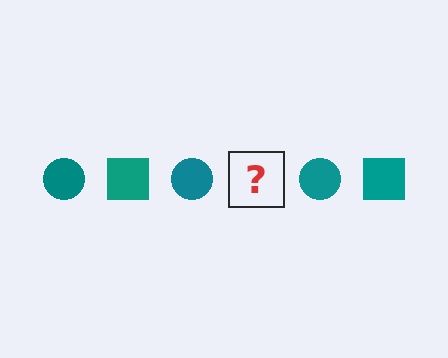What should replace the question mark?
The question mark should be replaced with a teal square.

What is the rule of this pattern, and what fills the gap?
The rule is that the pattern cycles through circle, square shapes in teal. The gap should be filled with a teal square.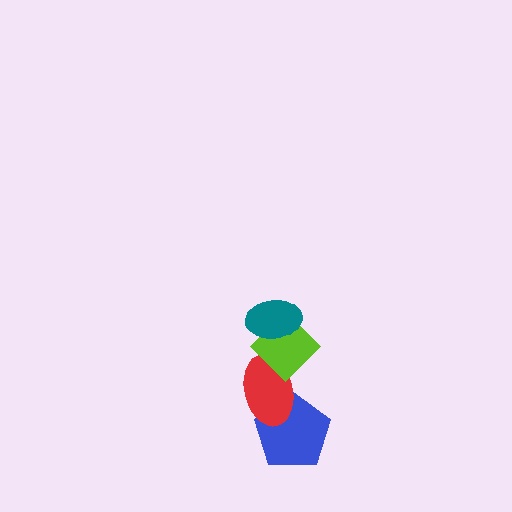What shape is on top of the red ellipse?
The lime diamond is on top of the red ellipse.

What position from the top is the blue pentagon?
The blue pentagon is 4th from the top.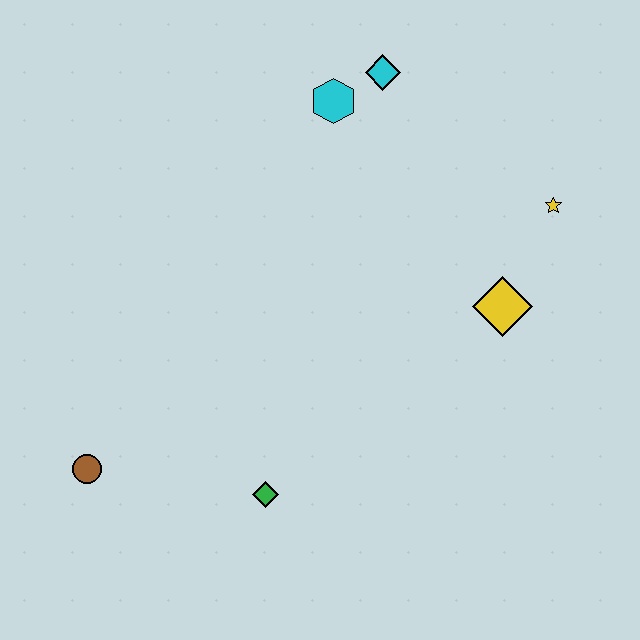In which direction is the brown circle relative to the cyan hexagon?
The brown circle is below the cyan hexagon.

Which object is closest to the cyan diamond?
The cyan hexagon is closest to the cyan diamond.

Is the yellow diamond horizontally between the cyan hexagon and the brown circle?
No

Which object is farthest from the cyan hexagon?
The brown circle is farthest from the cyan hexagon.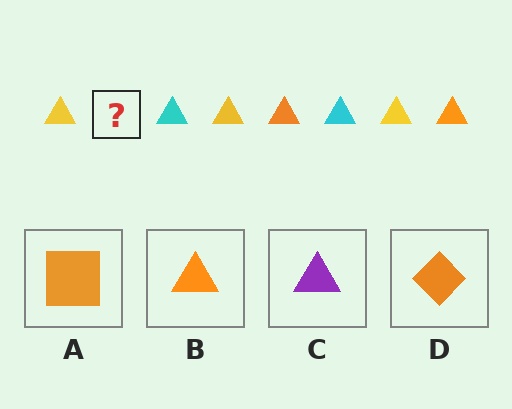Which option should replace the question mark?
Option B.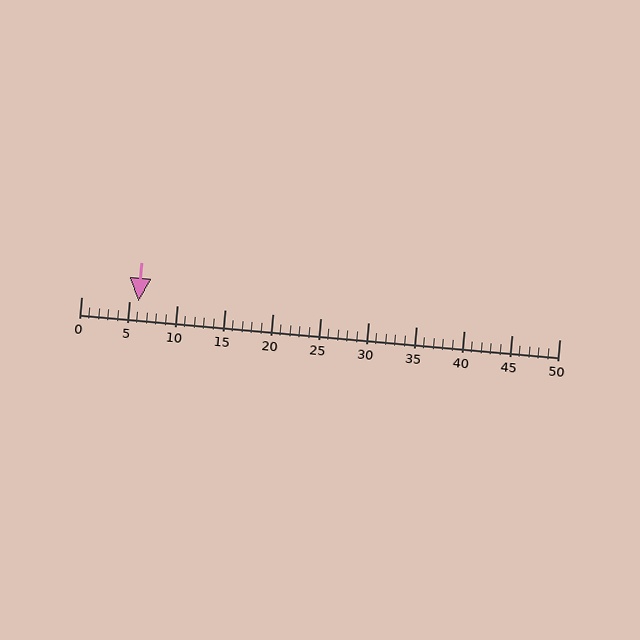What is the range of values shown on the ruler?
The ruler shows values from 0 to 50.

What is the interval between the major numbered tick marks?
The major tick marks are spaced 5 units apart.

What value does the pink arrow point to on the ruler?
The pink arrow points to approximately 6.